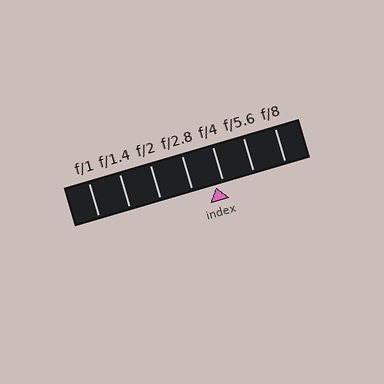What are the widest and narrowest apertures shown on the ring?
The widest aperture shown is f/1 and the narrowest is f/8.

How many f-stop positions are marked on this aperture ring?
There are 7 f-stop positions marked.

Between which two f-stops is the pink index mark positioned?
The index mark is between f/2.8 and f/4.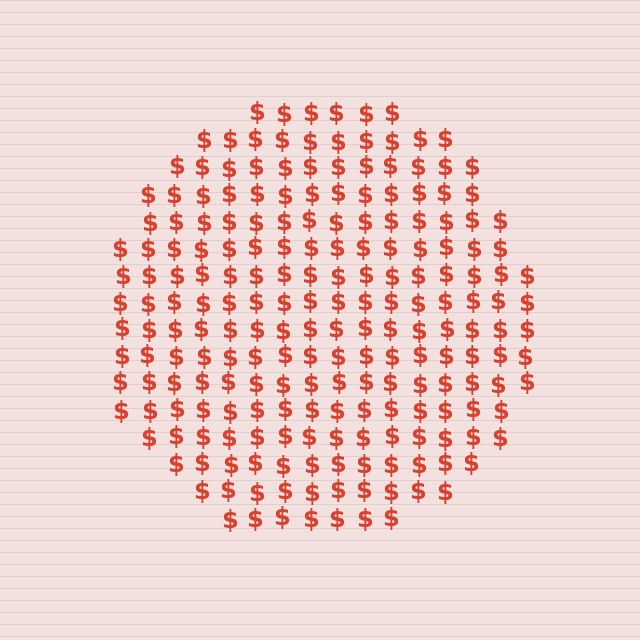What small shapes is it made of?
It is made of small dollar signs.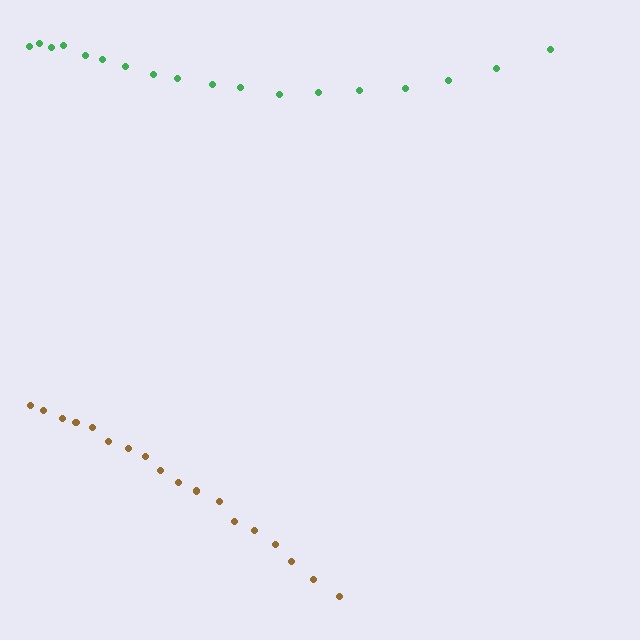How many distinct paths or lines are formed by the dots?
There are 2 distinct paths.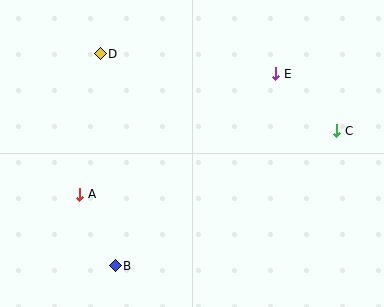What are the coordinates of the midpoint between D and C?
The midpoint between D and C is at (219, 92).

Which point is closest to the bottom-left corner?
Point B is closest to the bottom-left corner.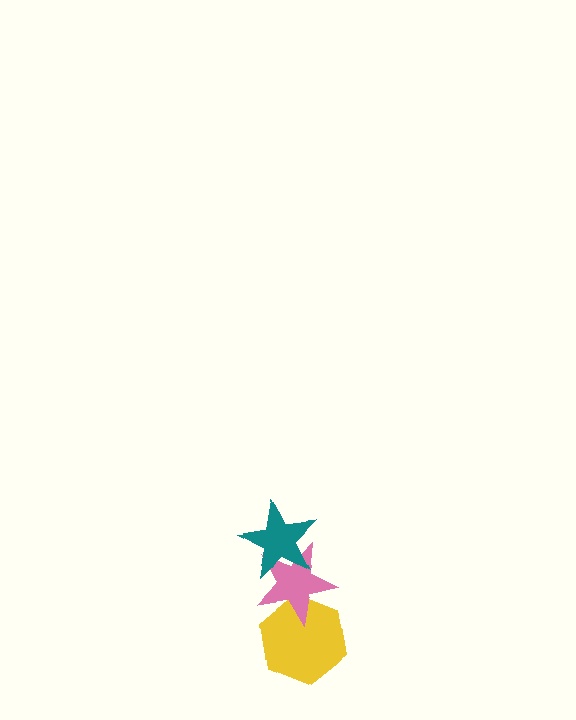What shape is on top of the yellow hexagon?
The pink star is on top of the yellow hexagon.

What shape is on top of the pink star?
The teal star is on top of the pink star.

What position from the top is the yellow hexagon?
The yellow hexagon is 3rd from the top.